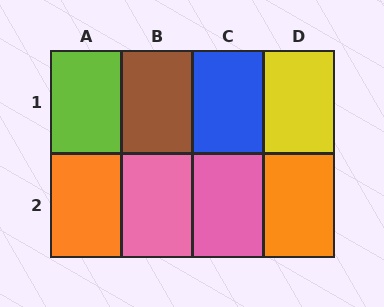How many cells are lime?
1 cell is lime.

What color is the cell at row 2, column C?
Pink.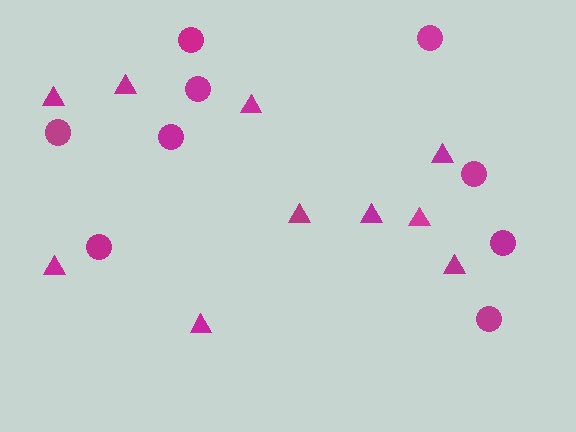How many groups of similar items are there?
There are 2 groups: one group of circles (9) and one group of triangles (10).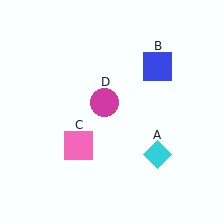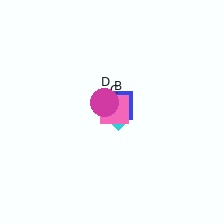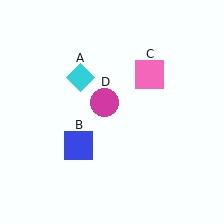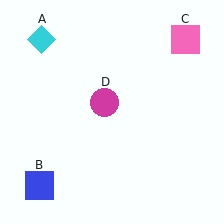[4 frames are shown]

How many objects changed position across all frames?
3 objects changed position: cyan diamond (object A), blue square (object B), pink square (object C).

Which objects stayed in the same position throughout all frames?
Magenta circle (object D) remained stationary.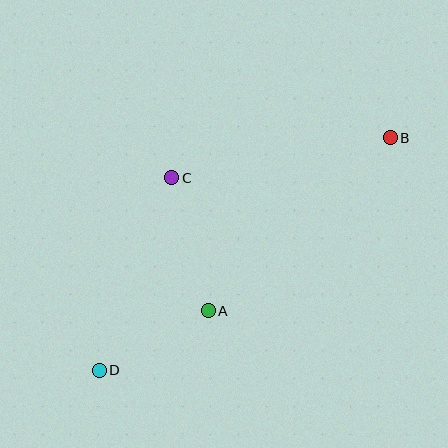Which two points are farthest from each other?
Points B and D are farthest from each other.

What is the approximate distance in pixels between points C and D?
The distance between C and D is approximately 206 pixels.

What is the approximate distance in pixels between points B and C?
The distance between B and C is approximately 222 pixels.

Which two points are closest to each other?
Points A and D are closest to each other.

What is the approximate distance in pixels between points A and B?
The distance between A and B is approximately 251 pixels.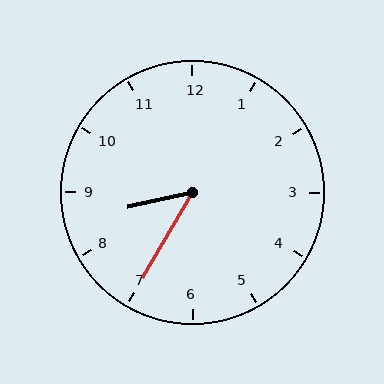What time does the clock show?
8:35.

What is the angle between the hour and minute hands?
Approximately 48 degrees.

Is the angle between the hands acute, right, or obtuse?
It is acute.